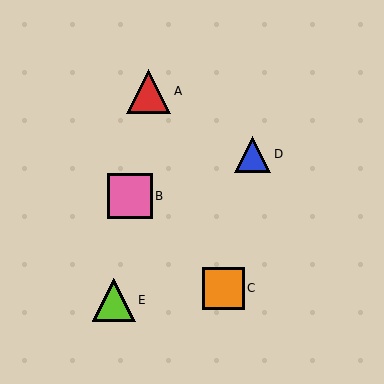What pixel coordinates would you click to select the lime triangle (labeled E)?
Click at (114, 300) to select the lime triangle E.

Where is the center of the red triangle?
The center of the red triangle is at (149, 91).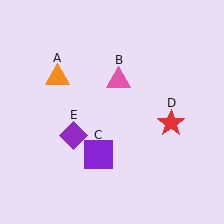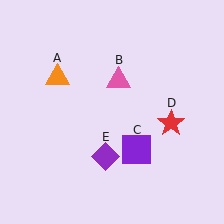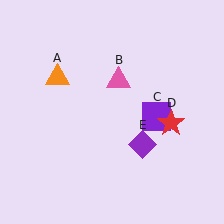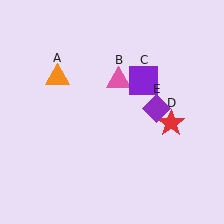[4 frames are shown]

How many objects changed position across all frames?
2 objects changed position: purple square (object C), purple diamond (object E).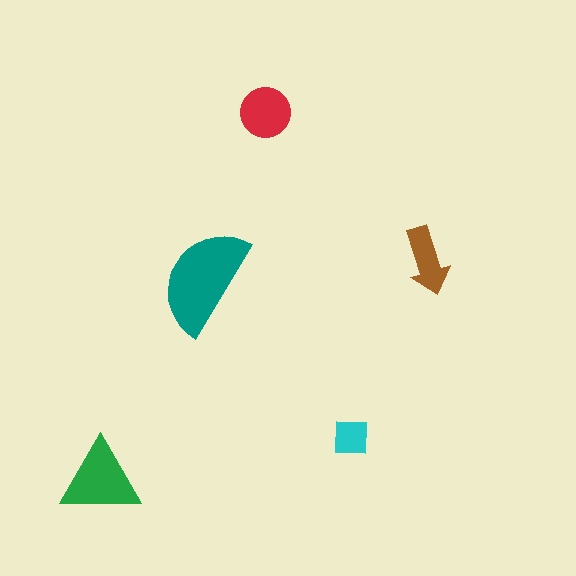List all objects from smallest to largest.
The cyan square, the brown arrow, the red circle, the green triangle, the teal semicircle.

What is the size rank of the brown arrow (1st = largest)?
4th.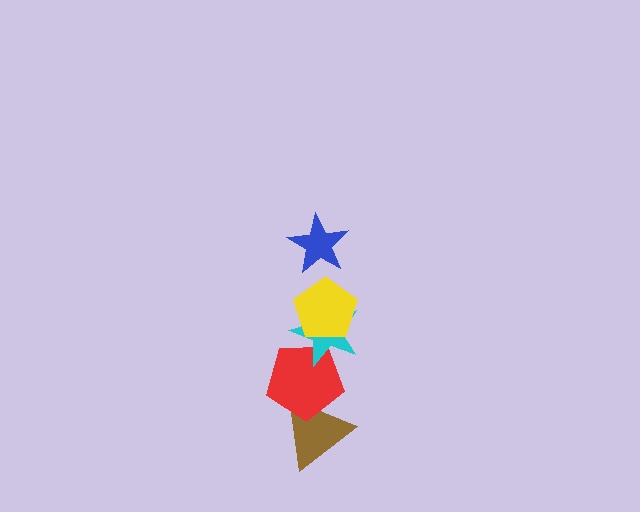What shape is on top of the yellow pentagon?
The blue star is on top of the yellow pentagon.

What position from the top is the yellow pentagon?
The yellow pentagon is 2nd from the top.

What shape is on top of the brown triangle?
The red pentagon is on top of the brown triangle.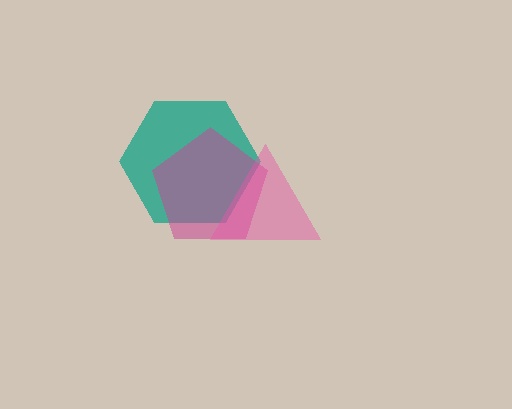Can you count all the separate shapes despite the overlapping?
Yes, there are 3 separate shapes.